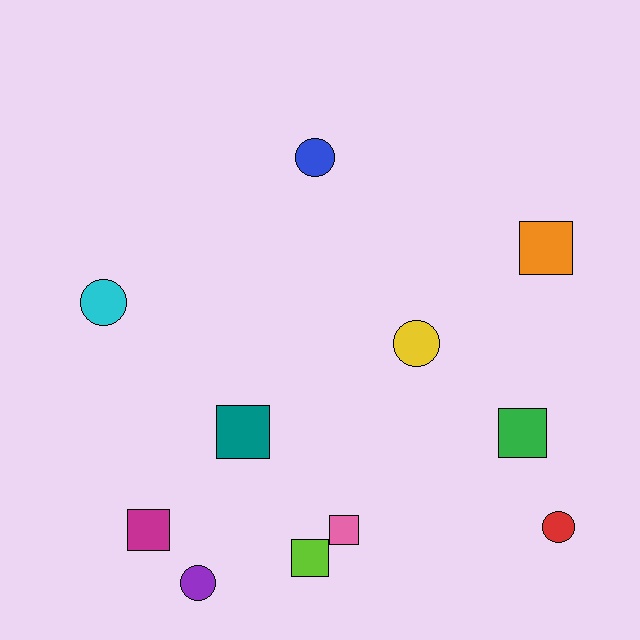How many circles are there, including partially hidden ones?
There are 5 circles.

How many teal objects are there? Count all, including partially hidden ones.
There is 1 teal object.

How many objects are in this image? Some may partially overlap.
There are 11 objects.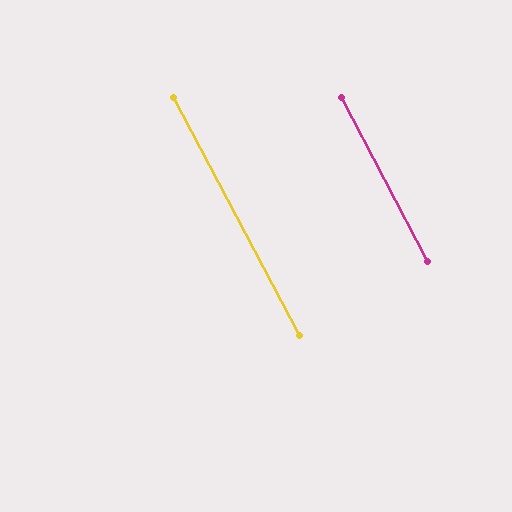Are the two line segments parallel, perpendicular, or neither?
Parallel — their directions differ by only 0.3°.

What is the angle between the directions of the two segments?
Approximately 0 degrees.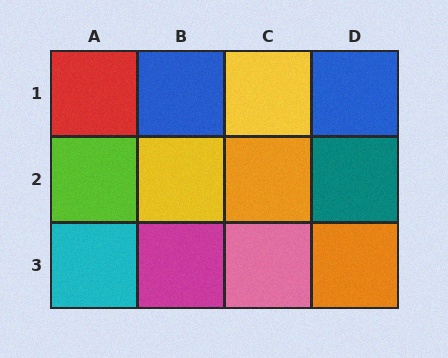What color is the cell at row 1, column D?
Blue.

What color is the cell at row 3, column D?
Orange.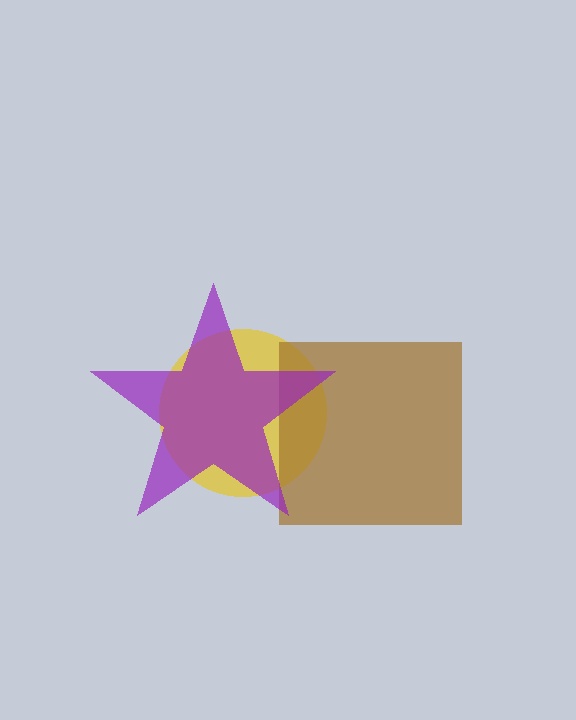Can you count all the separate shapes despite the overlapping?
Yes, there are 3 separate shapes.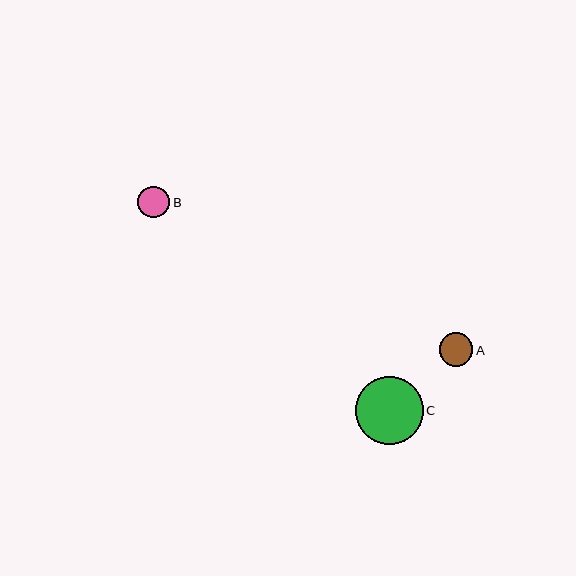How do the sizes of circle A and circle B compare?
Circle A and circle B are approximately the same size.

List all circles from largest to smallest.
From largest to smallest: C, A, B.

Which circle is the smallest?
Circle B is the smallest with a size of approximately 32 pixels.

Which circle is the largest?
Circle C is the largest with a size of approximately 68 pixels.